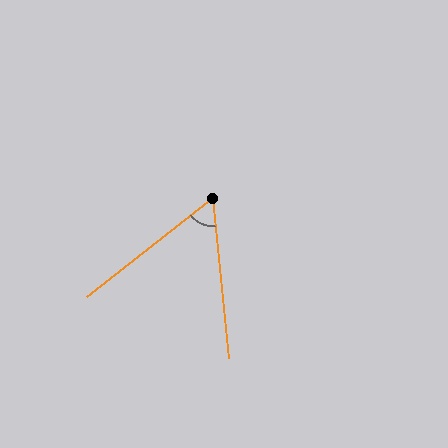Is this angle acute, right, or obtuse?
It is acute.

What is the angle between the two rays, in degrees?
Approximately 57 degrees.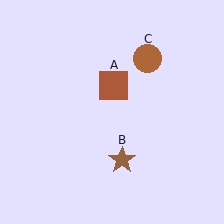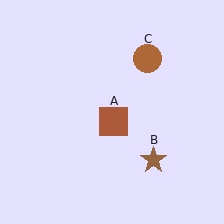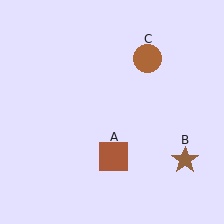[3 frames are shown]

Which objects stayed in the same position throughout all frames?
Brown circle (object C) remained stationary.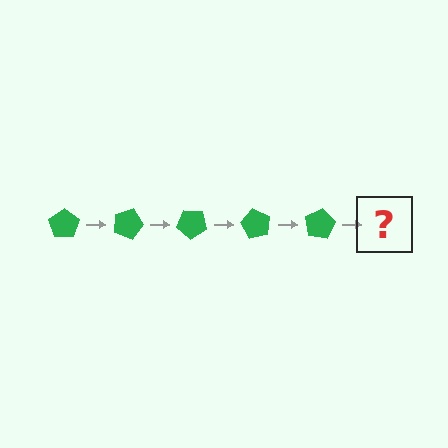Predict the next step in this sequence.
The next step is a green pentagon rotated 100 degrees.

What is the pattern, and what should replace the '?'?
The pattern is that the pentagon rotates 20 degrees each step. The '?' should be a green pentagon rotated 100 degrees.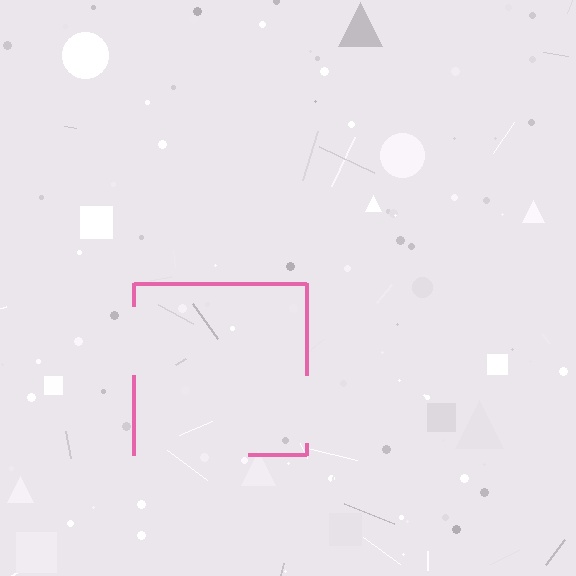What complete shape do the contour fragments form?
The contour fragments form a square.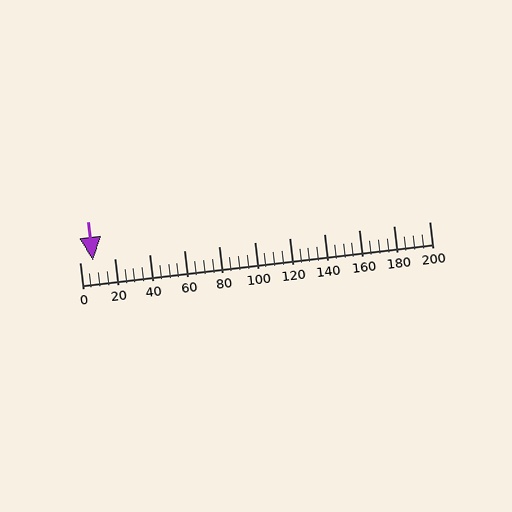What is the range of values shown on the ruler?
The ruler shows values from 0 to 200.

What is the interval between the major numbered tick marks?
The major tick marks are spaced 20 units apart.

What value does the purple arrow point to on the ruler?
The purple arrow points to approximately 8.